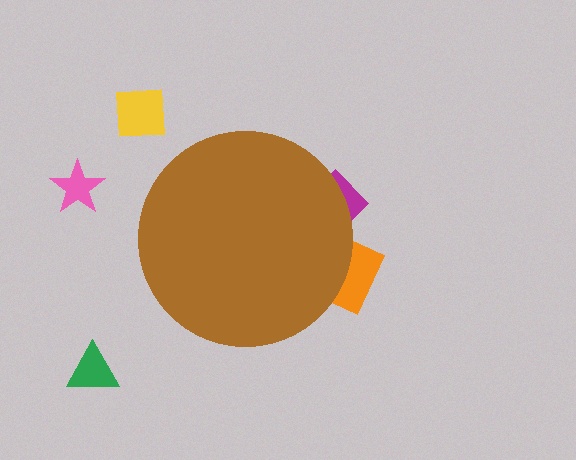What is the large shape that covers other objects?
A brown circle.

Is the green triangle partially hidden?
No, the green triangle is fully visible.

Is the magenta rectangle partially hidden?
Yes, the magenta rectangle is partially hidden behind the brown circle.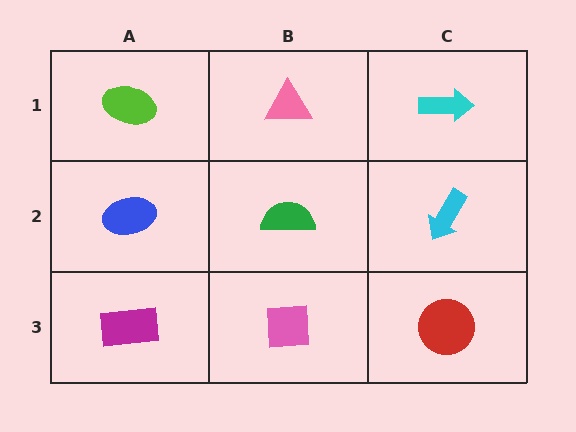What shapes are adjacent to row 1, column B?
A green semicircle (row 2, column B), a lime ellipse (row 1, column A), a cyan arrow (row 1, column C).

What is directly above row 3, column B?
A green semicircle.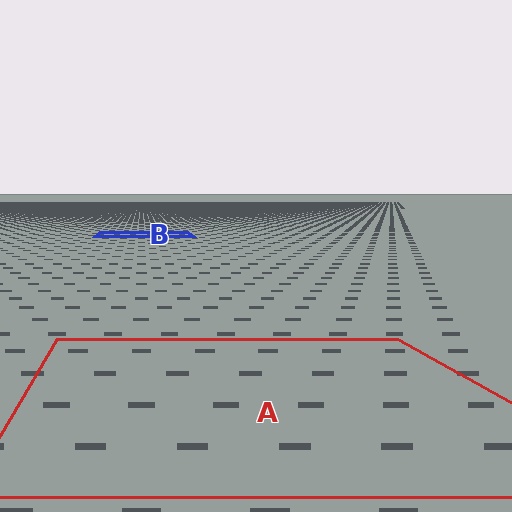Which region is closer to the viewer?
Region A is closer. The texture elements there are larger and more spread out.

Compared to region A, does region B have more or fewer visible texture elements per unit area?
Region B has more texture elements per unit area — they are packed more densely because it is farther away.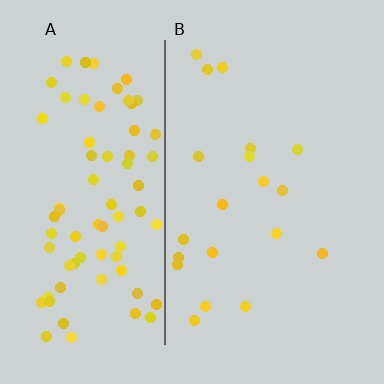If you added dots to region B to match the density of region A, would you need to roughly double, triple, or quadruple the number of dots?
Approximately quadruple.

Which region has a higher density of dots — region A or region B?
A (the left).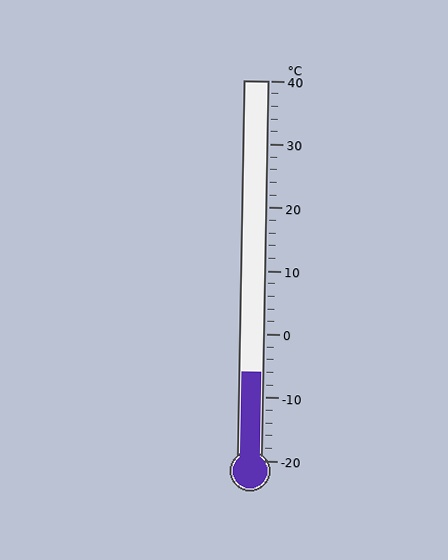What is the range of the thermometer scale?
The thermometer scale ranges from -20°C to 40°C.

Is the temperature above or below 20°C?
The temperature is below 20°C.